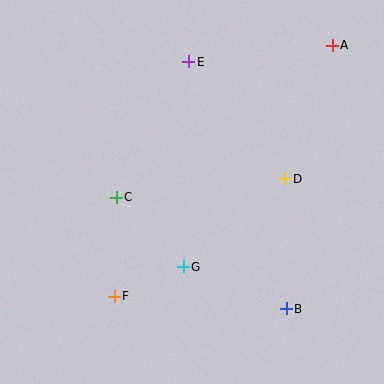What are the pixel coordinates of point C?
Point C is at (116, 197).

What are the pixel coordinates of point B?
Point B is at (286, 309).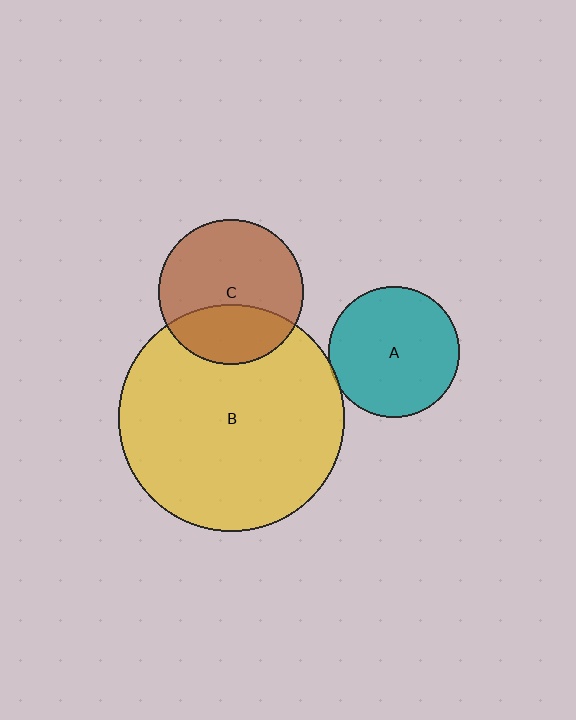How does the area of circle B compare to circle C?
Approximately 2.4 times.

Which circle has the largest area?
Circle B (yellow).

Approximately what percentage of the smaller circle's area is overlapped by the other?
Approximately 30%.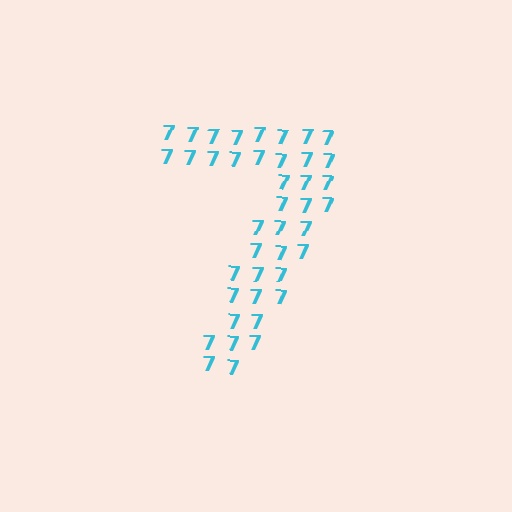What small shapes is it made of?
It is made of small digit 7's.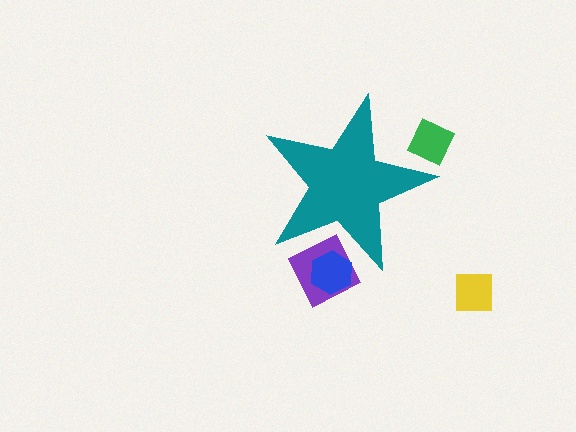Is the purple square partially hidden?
Yes, the purple square is partially hidden behind the teal star.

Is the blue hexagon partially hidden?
Yes, the blue hexagon is partially hidden behind the teal star.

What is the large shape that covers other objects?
A teal star.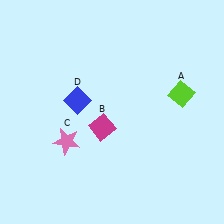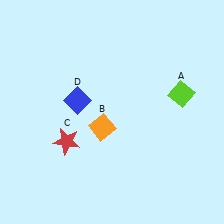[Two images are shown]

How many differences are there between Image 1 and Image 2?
There are 2 differences between the two images.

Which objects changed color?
B changed from magenta to orange. C changed from pink to red.